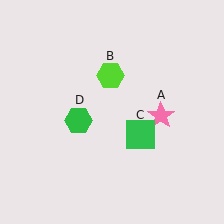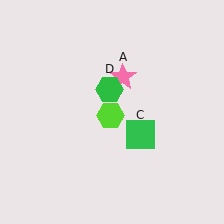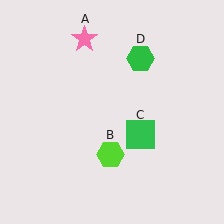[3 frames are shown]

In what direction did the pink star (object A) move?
The pink star (object A) moved up and to the left.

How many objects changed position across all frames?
3 objects changed position: pink star (object A), lime hexagon (object B), green hexagon (object D).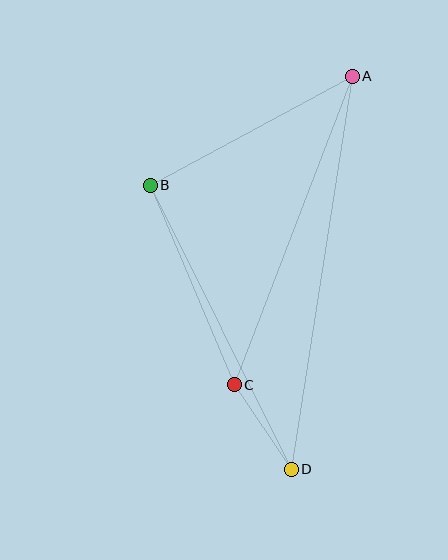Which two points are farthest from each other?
Points A and D are farthest from each other.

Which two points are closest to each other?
Points C and D are closest to each other.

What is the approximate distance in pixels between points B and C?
The distance between B and C is approximately 216 pixels.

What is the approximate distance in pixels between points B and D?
The distance between B and D is approximately 317 pixels.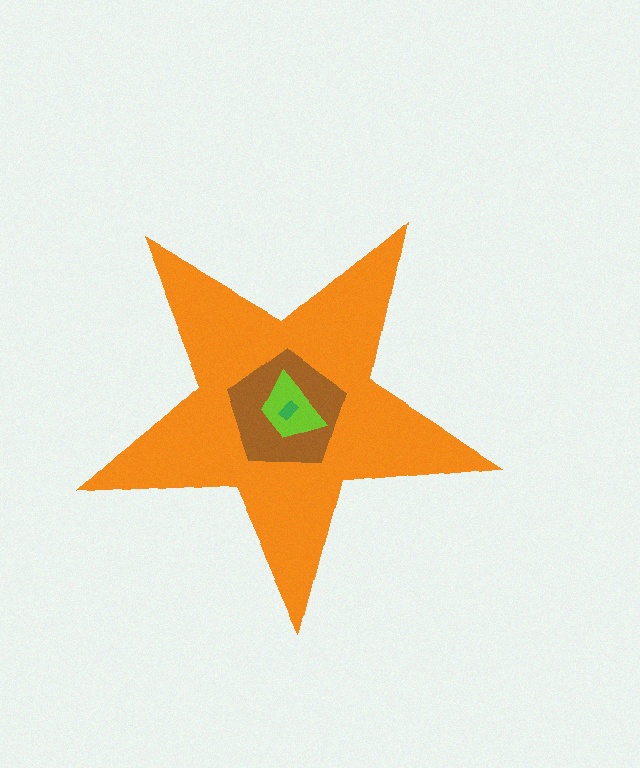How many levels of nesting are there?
4.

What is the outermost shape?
The orange star.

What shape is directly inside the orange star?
The brown pentagon.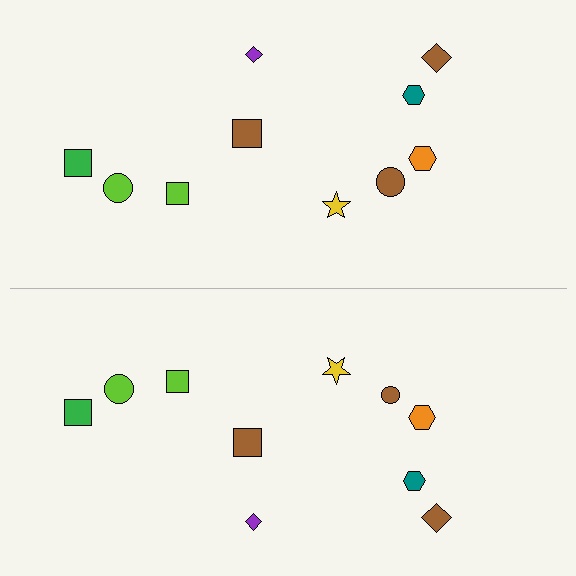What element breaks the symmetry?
The brown circle on the bottom side has a different size than its mirror counterpart.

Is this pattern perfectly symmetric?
No, the pattern is not perfectly symmetric. The brown circle on the bottom side has a different size than its mirror counterpart.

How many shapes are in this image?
There are 20 shapes in this image.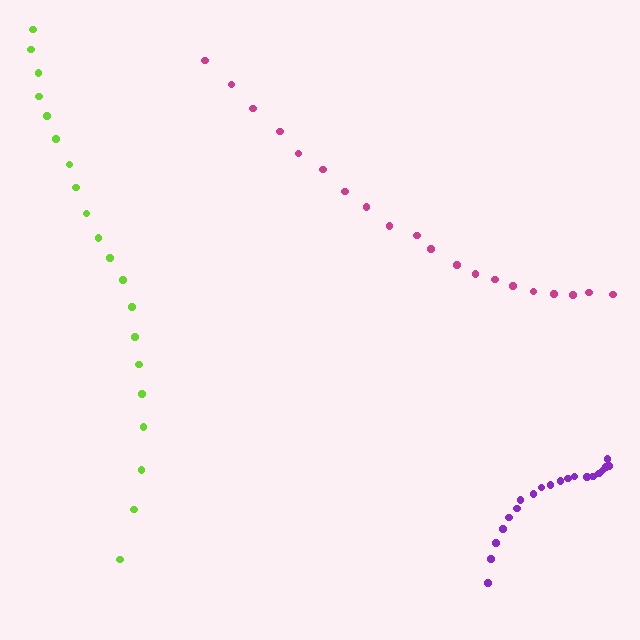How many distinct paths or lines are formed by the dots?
There are 3 distinct paths.